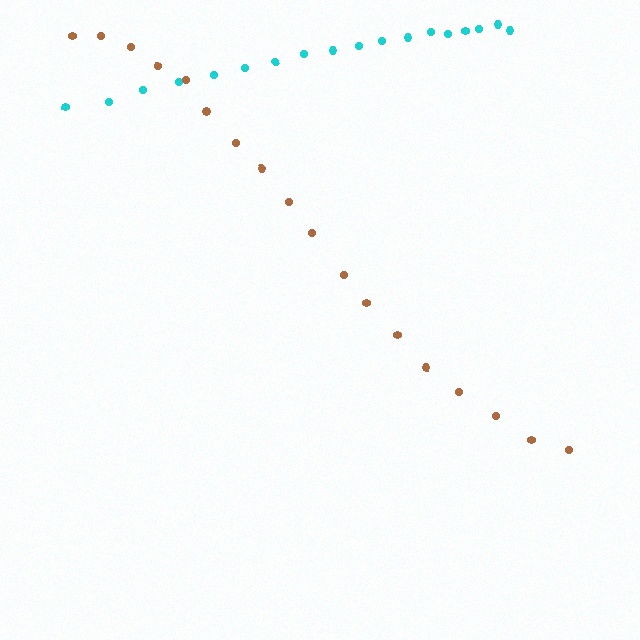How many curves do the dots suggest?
There are 2 distinct paths.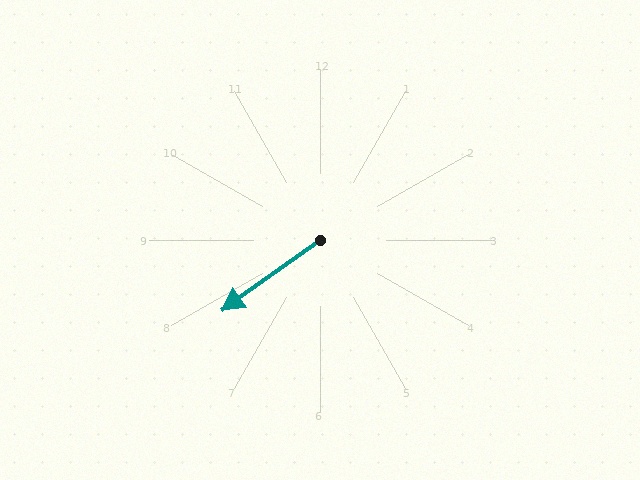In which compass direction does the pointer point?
Southwest.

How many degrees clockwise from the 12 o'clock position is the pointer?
Approximately 234 degrees.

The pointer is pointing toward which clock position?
Roughly 8 o'clock.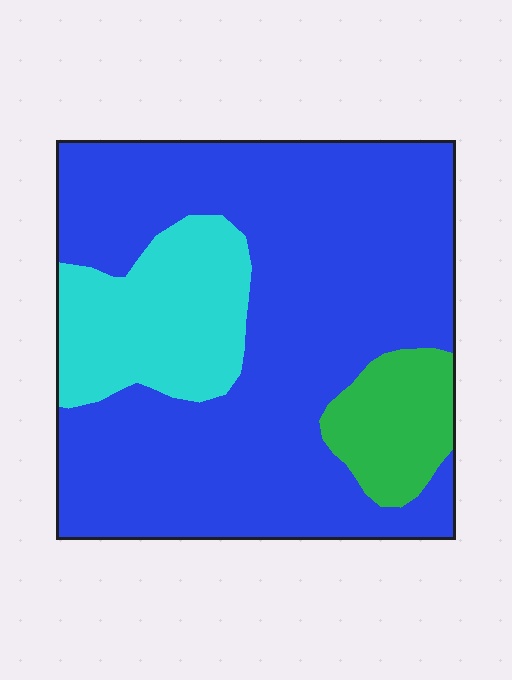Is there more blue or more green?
Blue.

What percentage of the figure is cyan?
Cyan covers about 20% of the figure.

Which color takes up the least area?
Green, at roughly 10%.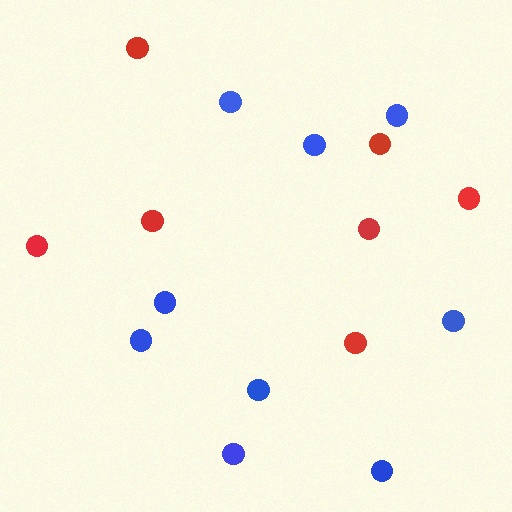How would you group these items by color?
There are 2 groups: one group of blue circles (9) and one group of red circles (7).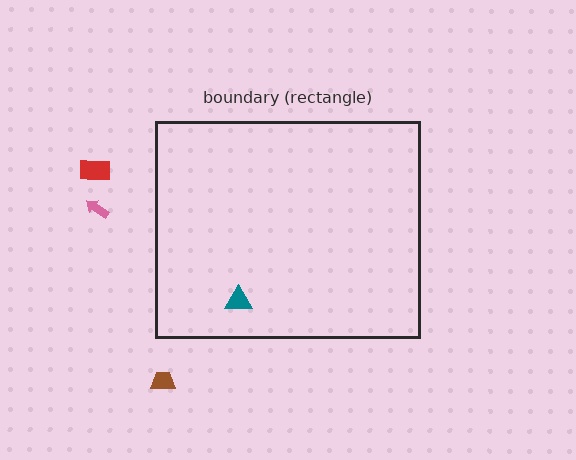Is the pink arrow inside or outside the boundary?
Outside.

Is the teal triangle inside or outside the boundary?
Inside.